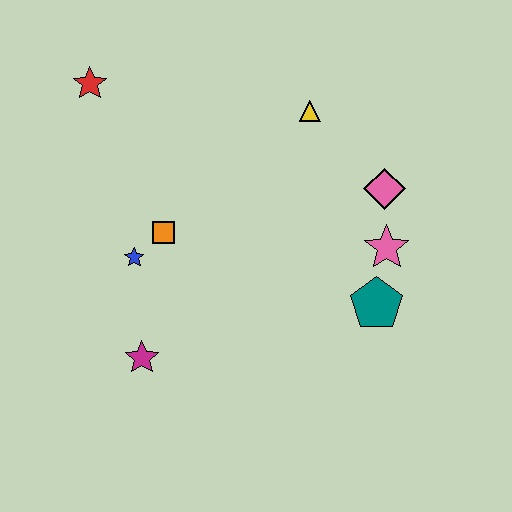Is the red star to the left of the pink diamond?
Yes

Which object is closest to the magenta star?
The blue star is closest to the magenta star.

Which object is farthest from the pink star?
The red star is farthest from the pink star.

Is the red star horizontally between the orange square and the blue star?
No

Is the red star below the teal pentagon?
No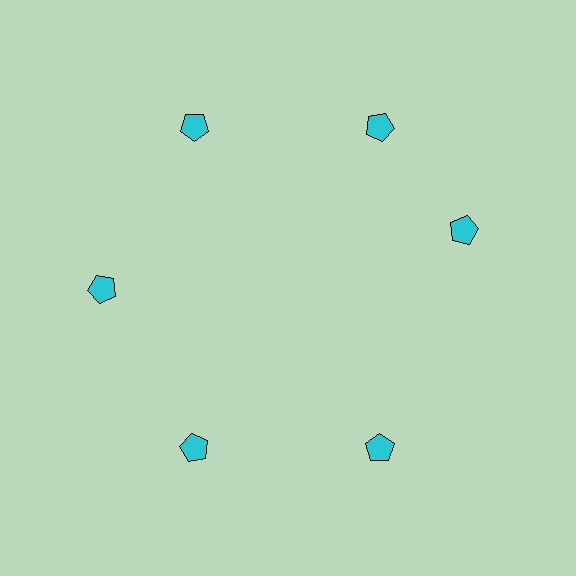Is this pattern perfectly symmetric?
No. The 6 cyan pentagons are arranged in a ring, but one element near the 3 o'clock position is rotated out of alignment along the ring, breaking the 6-fold rotational symmetry.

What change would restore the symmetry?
The symmetry would be restored by rotating it back into even spacing with its neighbors so that all 6 pentagons sit at equal angles and equal distance from the center.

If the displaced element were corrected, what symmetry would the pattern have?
It would have 6-fold rotational symmetry — the pattern would map onto itself every 60 degrees.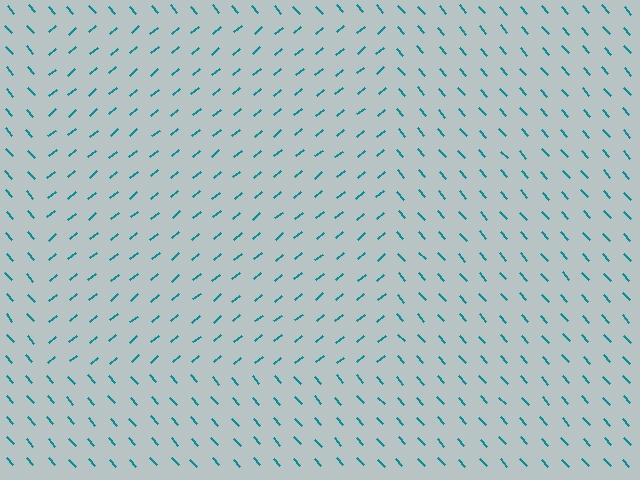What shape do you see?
I see a rectangle.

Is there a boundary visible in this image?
Yes, there is a texture boundary formed by a change in line orientation.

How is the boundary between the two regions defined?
The boundary is defined purely by a change in line orientation (approximately 88 degrees difference). All lines are the same color and thickness.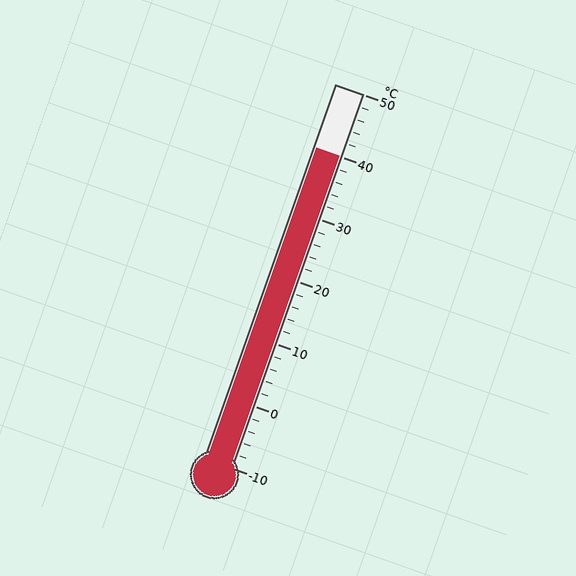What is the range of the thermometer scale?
The thermometer scale ranges from -10°C to 50°C.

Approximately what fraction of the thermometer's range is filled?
The thermometer is filled to approximately 85% of its range.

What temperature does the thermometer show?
The thermometer shows approximately 40°C.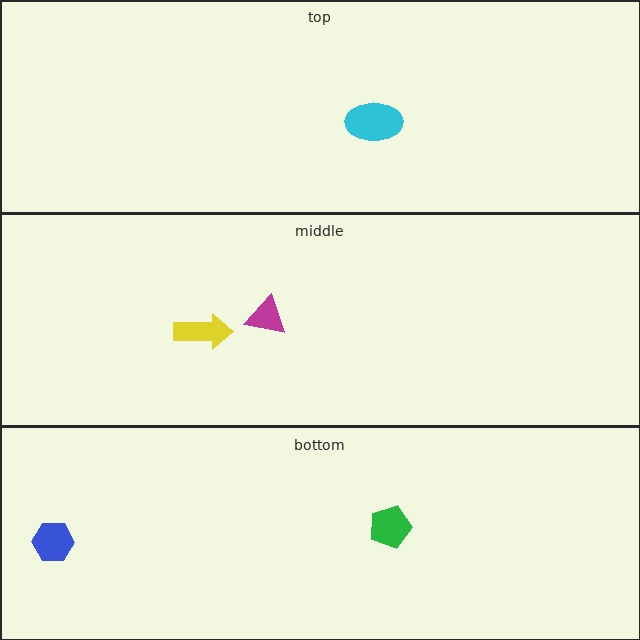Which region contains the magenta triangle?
The middle region.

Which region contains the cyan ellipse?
The top region.